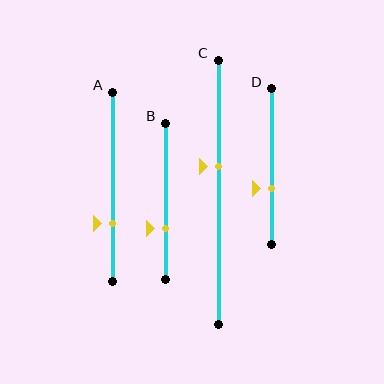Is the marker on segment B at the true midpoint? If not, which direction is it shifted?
No, the marker on segment B is shifted downward by about 17% of the segment length.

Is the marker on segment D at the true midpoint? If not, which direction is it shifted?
No, the marker on segment D is shifted downward by about 15% of the segment length.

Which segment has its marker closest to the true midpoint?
Segment C has its marker closest to the true midpoint.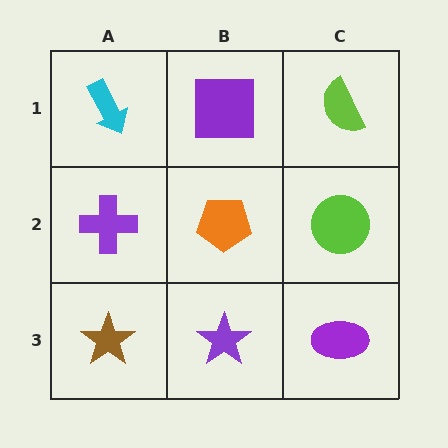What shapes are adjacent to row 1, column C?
A lime circle (row 2, column C), a purple square (row 1, column B).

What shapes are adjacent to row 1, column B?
An orange pentagon (row 2, column B), a cyan arrow (row 1, column A), a lime semicircle (row 1, column C).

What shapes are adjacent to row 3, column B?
An orange pentagon (row 2, column B), a brown star (row 3, column A), a purple ellipse (row 3, column C).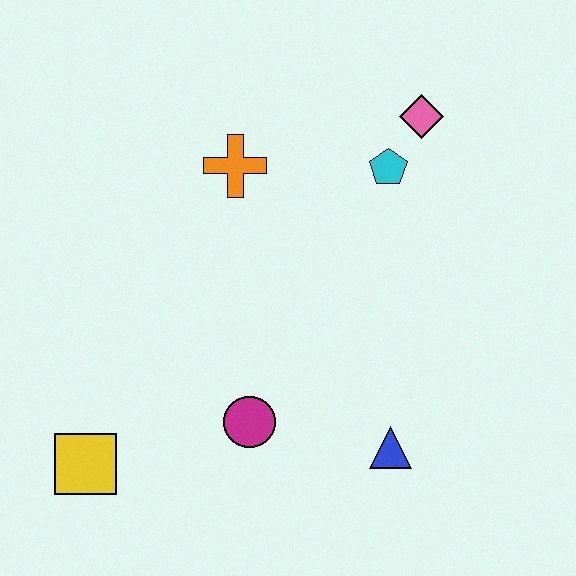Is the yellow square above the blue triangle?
No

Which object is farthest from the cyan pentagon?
The yellow square is farthest from the cyan pentagon.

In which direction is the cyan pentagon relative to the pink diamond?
The cyan pentagon is below the pink diamond.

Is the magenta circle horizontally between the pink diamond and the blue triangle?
No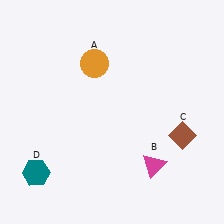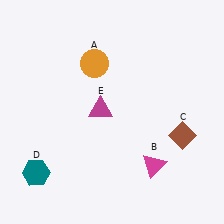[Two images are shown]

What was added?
A magenta triangle (E) was added in Image 2.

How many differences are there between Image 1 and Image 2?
There is 1 difference between the two images.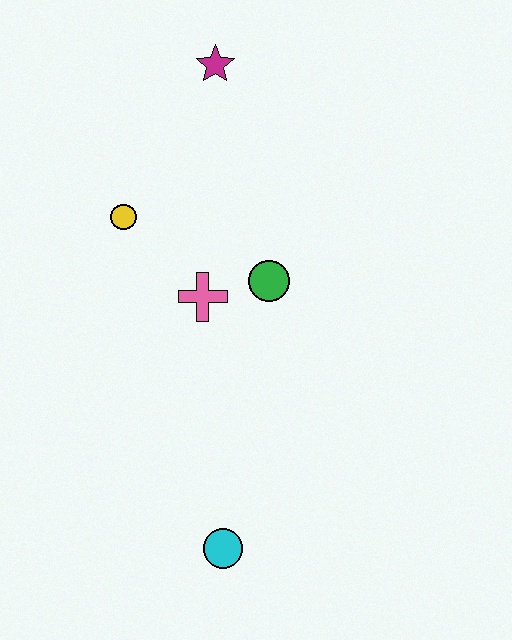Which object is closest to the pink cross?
The green circle is closest to the pink cross.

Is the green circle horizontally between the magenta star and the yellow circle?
No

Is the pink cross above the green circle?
No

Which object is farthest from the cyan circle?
The magenta star is farthest from the cyan circle.